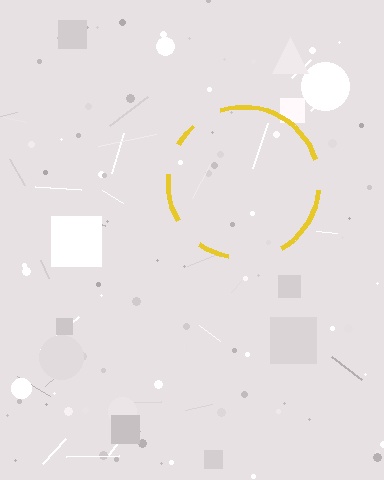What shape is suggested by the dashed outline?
The dashed outline suggests a circle.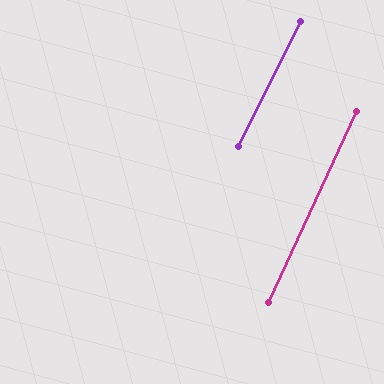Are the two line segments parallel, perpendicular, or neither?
Parallel — their directions differ by only 1.5°.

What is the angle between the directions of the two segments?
Approximately 1 degree.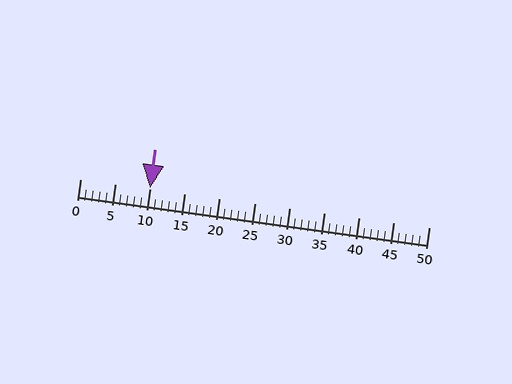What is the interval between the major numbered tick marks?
The major tick marks are spaced 5 units apart.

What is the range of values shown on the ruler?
The ruler shows values from 0 to 50.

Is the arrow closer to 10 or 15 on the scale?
The arrow is closer to 10.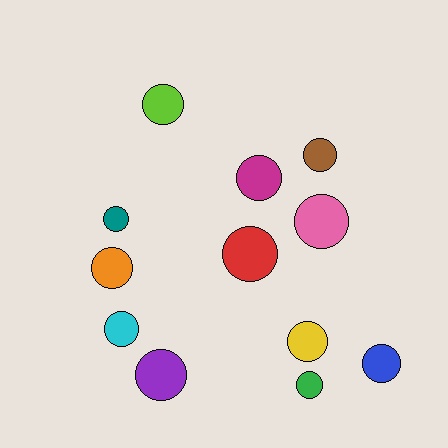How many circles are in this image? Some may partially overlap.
There are 12 circles.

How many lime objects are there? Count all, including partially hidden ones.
There is 1 lime object.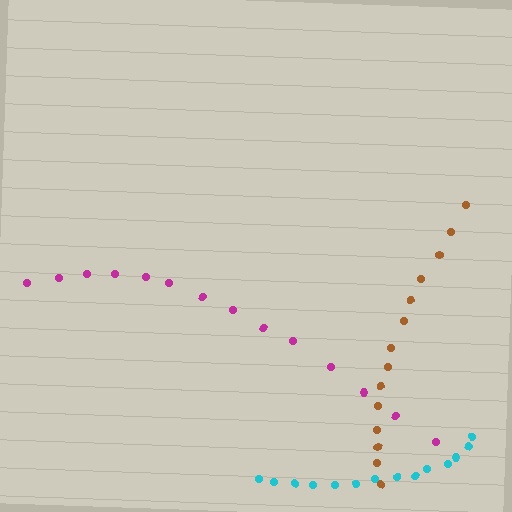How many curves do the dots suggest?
There are 3 distinct paths.